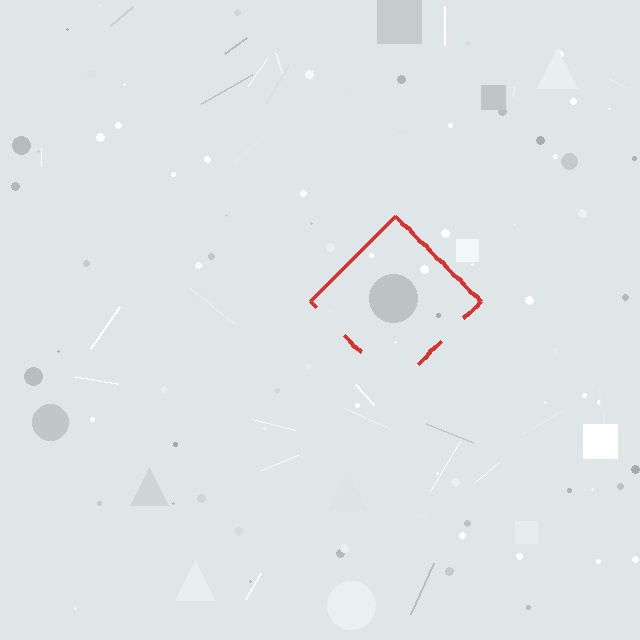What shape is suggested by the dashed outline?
The dashed outline suggests a diamond.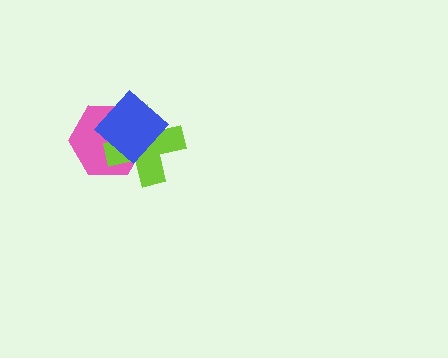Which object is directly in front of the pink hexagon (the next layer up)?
The lime cross is directly in front of the pink hexagon.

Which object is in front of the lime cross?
The blue diamond is in front of the lime cross.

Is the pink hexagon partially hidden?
Yes, it is partially covered by another shape.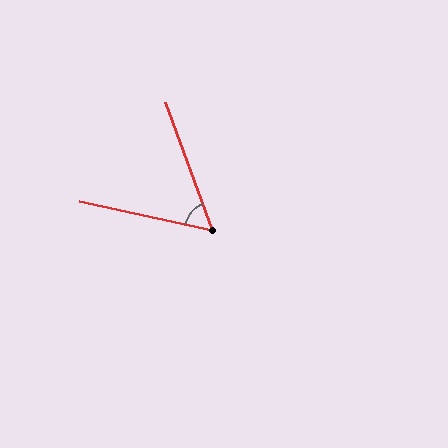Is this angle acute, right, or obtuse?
It is acute.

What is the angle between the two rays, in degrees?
Approximately 57 degrees.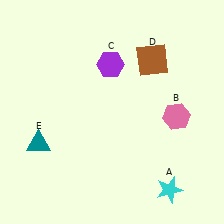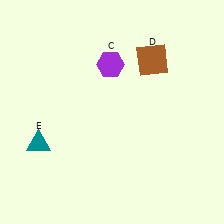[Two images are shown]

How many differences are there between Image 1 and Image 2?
There are 2 differences between the two images.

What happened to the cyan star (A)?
The cyan star (A) was removed in Image 2. It was in the bottom-right area of Image 1.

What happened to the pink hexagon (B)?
The pink hexagon (B) was removed in Image 2. It was in the bottom-right area of Image 1.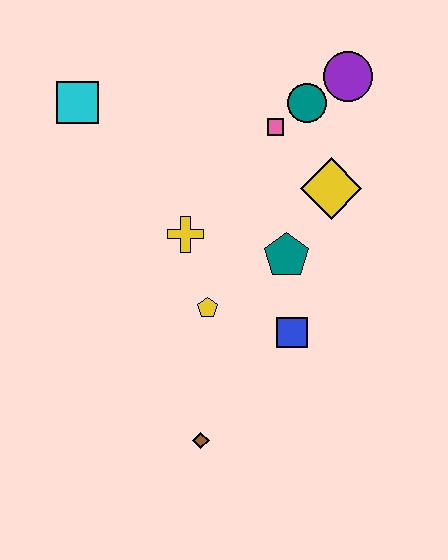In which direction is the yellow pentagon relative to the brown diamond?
The yellow pentagon is above the brown diamond.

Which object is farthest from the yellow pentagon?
The purple circle is farthest from the yellow pentagon.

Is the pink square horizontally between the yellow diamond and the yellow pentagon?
Yes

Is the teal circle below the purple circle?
Yes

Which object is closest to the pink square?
The teal circle is closest to the pink square.